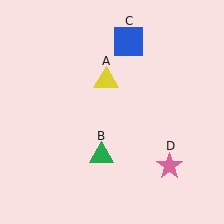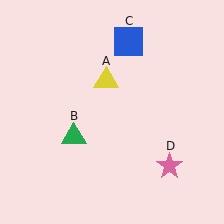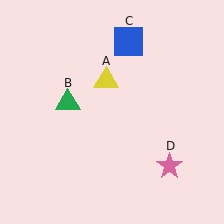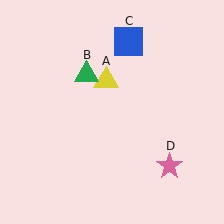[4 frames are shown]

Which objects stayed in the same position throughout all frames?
Yellow triangle (object A) and blue square (object C) and pink star (object D) remained stationary.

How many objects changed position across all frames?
1 object changed position: green triangle (object B).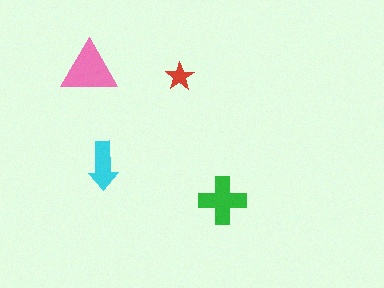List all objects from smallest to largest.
The red star, the cyan arrow, the green cross, the pink triangle.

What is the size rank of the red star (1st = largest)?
4th.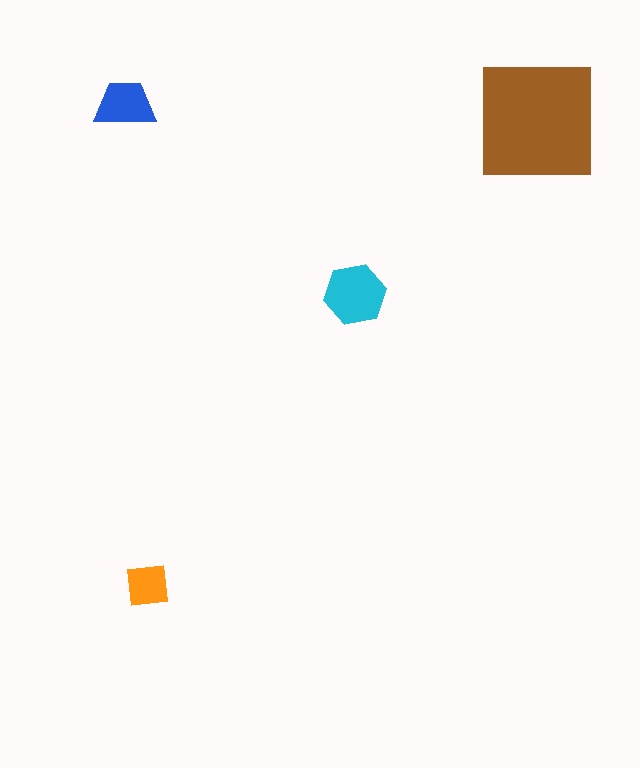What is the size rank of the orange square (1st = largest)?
4th.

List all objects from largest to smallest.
The brown square, the cyan hexagon, the blue trapezoid, the orange square.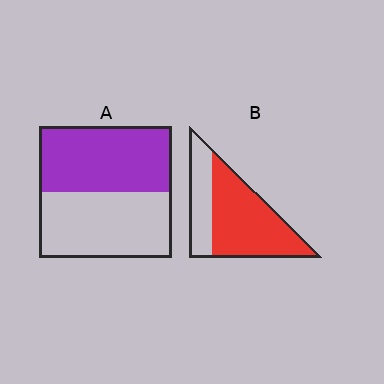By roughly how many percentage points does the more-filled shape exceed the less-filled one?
By roughly 20 percentage points (B over A).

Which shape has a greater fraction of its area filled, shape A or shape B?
Shape B.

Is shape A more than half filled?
Roughly half.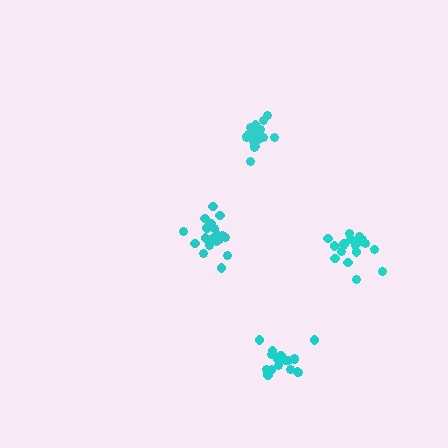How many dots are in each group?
Group 1: 20 dots, Group 2: 19 dots, Group 3: 19 dots, Group 4: 20 dots (78 total).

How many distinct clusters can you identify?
There are 4 distinct clusters.